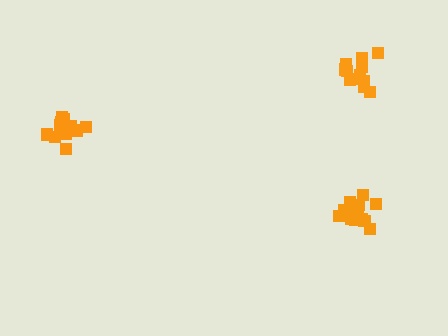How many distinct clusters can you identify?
There are 3 distinct clusters.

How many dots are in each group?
Group 1: 13 dots, Group 2: 12 dots, Group 3: 14 dots (39 total).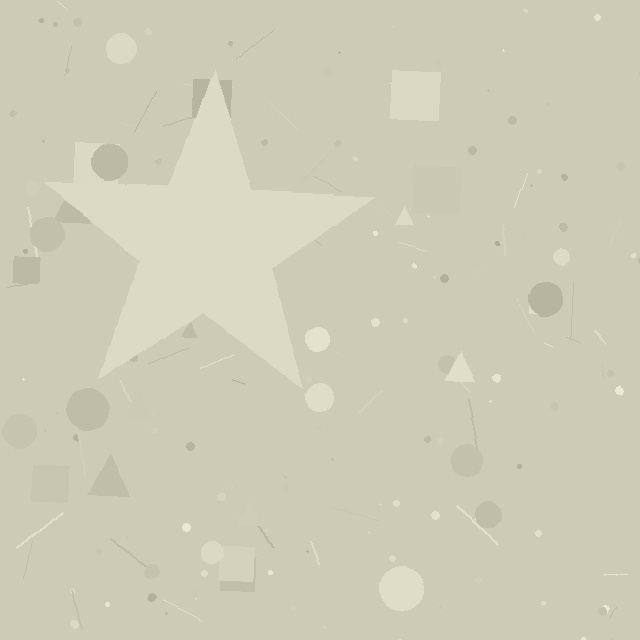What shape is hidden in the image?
A star is hidden in the image.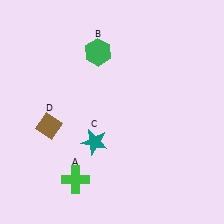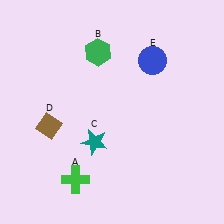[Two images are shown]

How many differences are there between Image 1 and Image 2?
There is 1 difference between the two images.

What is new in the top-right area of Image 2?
A blue circle (E) was added in the top-right area of Image 2.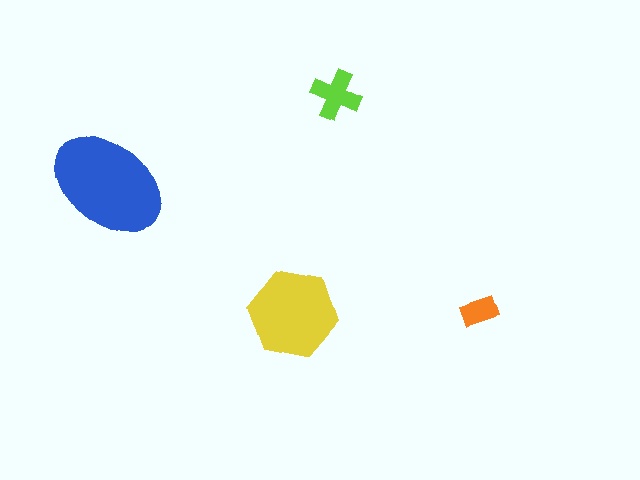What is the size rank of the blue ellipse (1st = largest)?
1st.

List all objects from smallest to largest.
The orange rectangle, the lime cross, the yellow hexagon, the blue ellipse.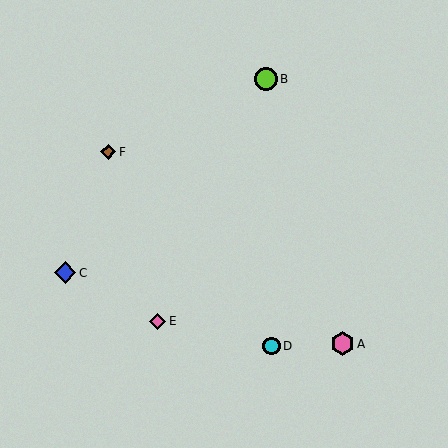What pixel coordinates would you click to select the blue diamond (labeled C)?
Click at (65, 273) to select the blue diamond C.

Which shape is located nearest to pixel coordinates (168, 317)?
The pink diamond (labeled E) at (158, 321) is nearest to that location.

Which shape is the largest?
The pink hexagon (labeled A) is the largest.